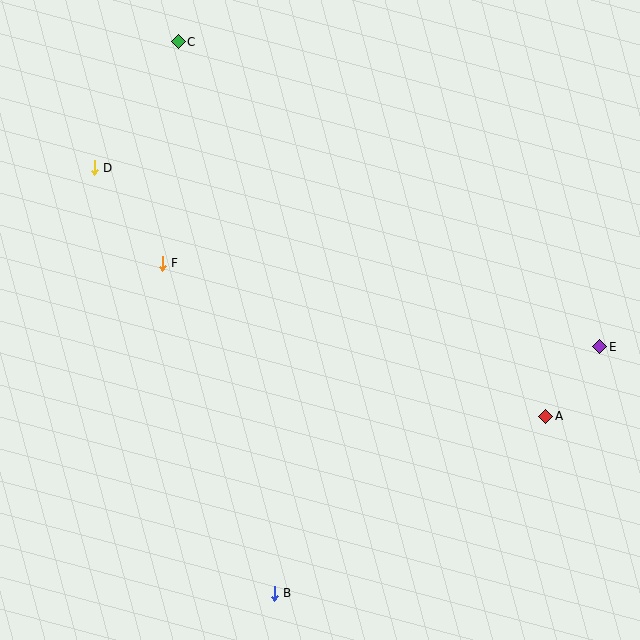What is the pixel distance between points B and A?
The distance between B and A is 324 pixels.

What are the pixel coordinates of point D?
Point D is at (94, 168).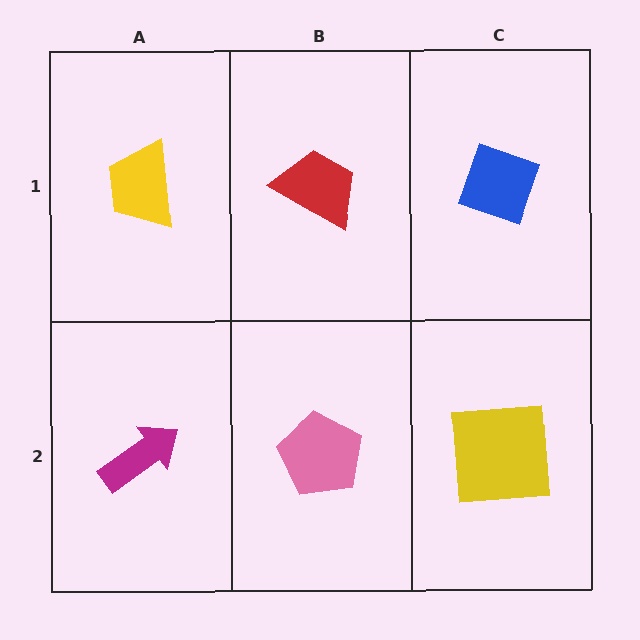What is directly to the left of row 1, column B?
A yellow trapezoid.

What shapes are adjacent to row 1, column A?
A magenta arrow (row 2, column A), a red trapezoid (row 1, column B).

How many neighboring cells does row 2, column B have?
3.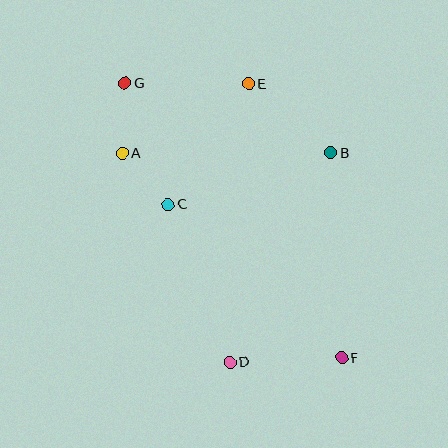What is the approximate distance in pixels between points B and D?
The distance between B and D is approximately 232 pixels.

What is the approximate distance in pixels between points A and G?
The distance between A and G is approximately 70 pixels.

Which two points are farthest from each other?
Points F and G are farthest from each other.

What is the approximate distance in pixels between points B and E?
The distance between B and E is approximately 107 pixels.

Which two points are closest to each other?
Points A and C are closest to each other.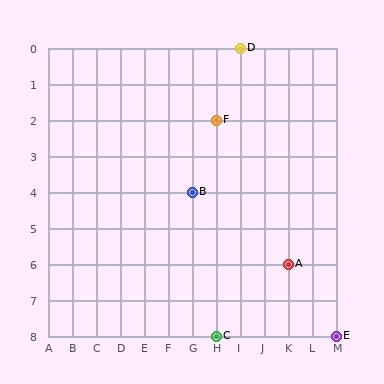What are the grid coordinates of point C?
Point C is at grid coordinates (H, 8).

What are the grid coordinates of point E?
Point E is at grid coordinates (M, 8).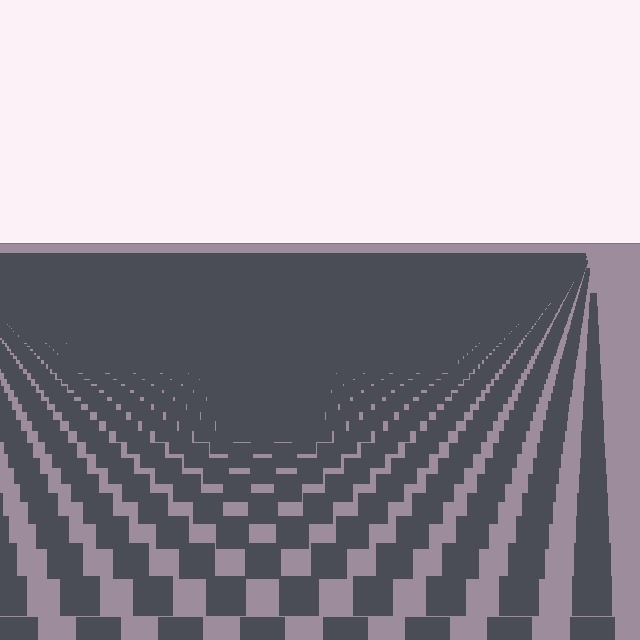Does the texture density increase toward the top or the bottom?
Density increases toward the top.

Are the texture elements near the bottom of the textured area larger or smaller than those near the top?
Larger. Near the bottom, elements are closer to the viewer and appear at a bigger on-screen size.